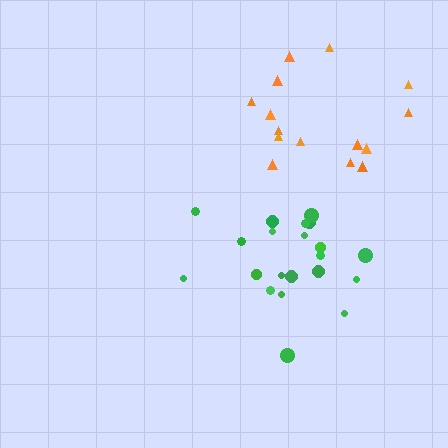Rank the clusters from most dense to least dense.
green, orange.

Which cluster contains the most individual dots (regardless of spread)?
Green (21).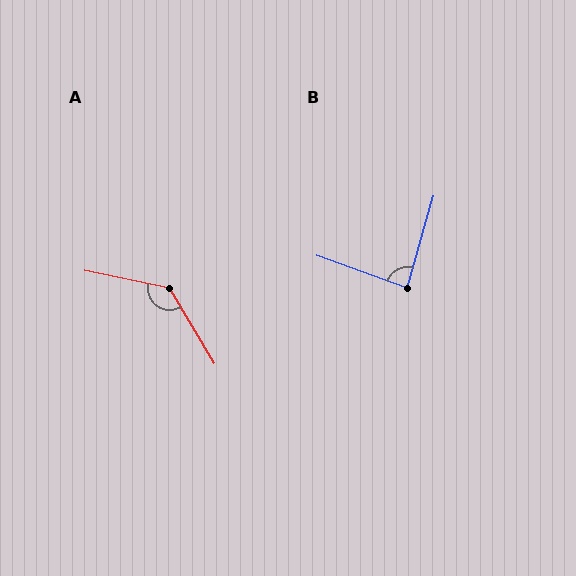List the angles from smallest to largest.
B (86°), A (132°).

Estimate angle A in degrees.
Approximately 132 degrees.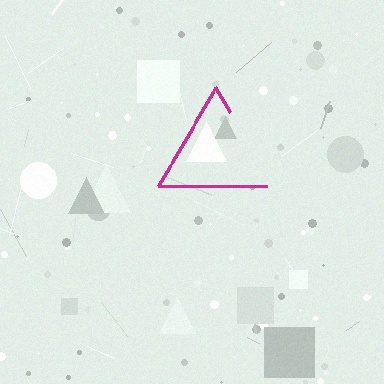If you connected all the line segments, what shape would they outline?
They would outline a triangle.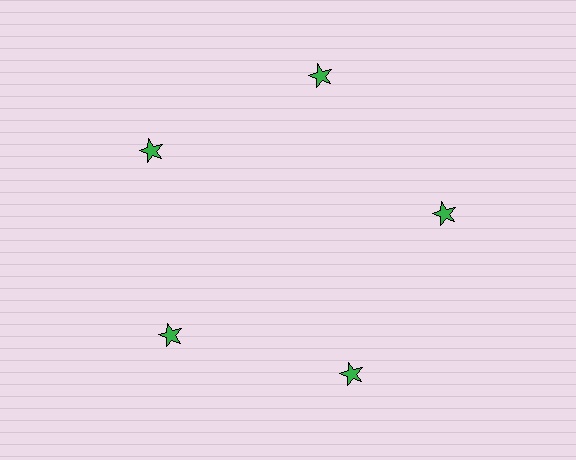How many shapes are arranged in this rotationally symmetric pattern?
There are 5 shapes, arranged in 5 groups of 1.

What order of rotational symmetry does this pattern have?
This pattern has 5-fold rotational symmetry.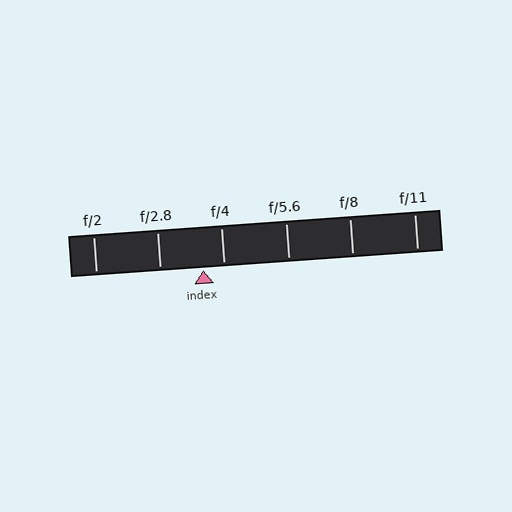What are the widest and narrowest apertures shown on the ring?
The widest aperture shown is f/2 and the narrowest is f/11.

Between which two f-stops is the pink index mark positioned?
The index mark is between f/2.8 and f/4.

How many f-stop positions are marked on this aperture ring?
There are 6 f-stop positions marked.